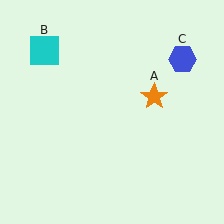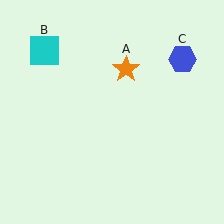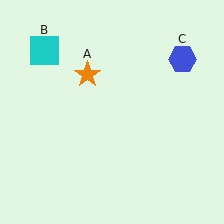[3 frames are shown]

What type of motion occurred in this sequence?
The orange star (object A) rotated counterclockwise around the center of the scene.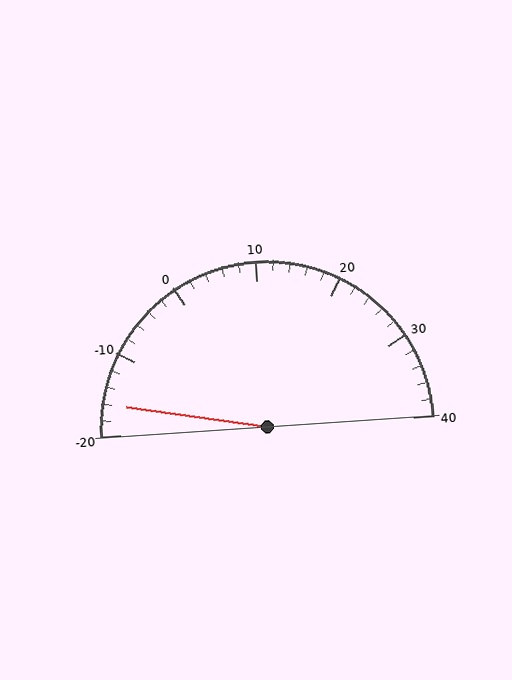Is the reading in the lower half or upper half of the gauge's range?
The reading is in the lower half of the range (-20 to 40).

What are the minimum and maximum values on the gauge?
The gauge ranges from -20 to 40.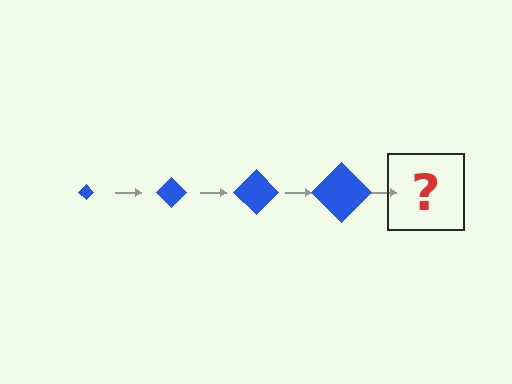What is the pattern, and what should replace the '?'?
The pattern is that the diamond gets progressively larger each step. The '?' should be a blue diamond, larger than the previous one.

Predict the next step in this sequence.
The next step is a blue diamond, larger than the previous one.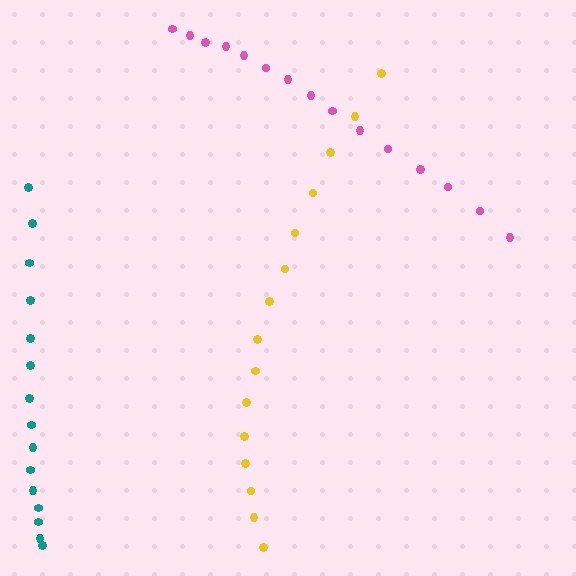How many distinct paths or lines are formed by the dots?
There are 3 distinct paths.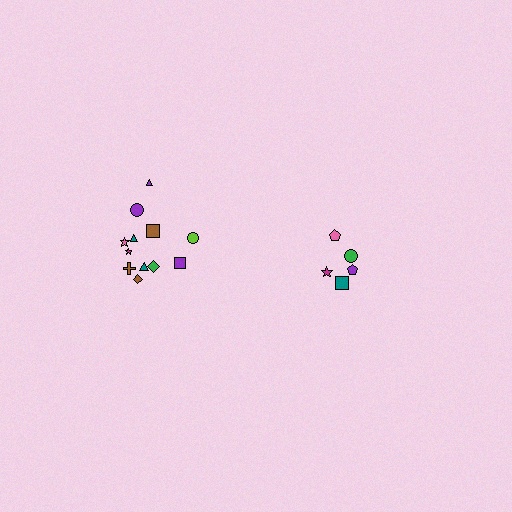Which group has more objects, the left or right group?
The left group.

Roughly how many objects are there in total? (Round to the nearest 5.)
Roughly 15 objects in total.